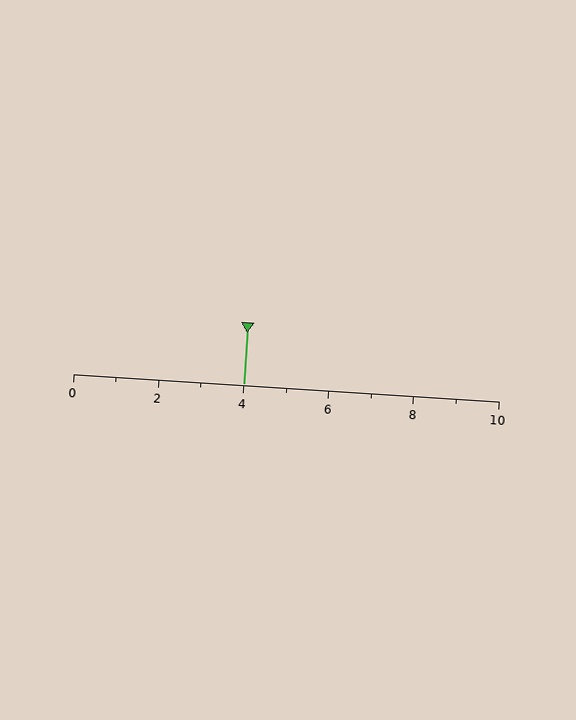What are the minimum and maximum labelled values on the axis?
The axis runs from 0 to 10.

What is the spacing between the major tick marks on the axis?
The major ticks are spaced 2 apart.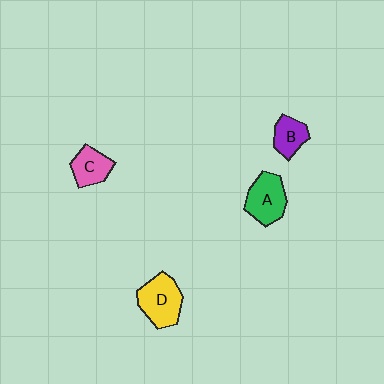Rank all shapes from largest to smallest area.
From largest to smallest: D (yellow), A (green), C (pink), B (purple).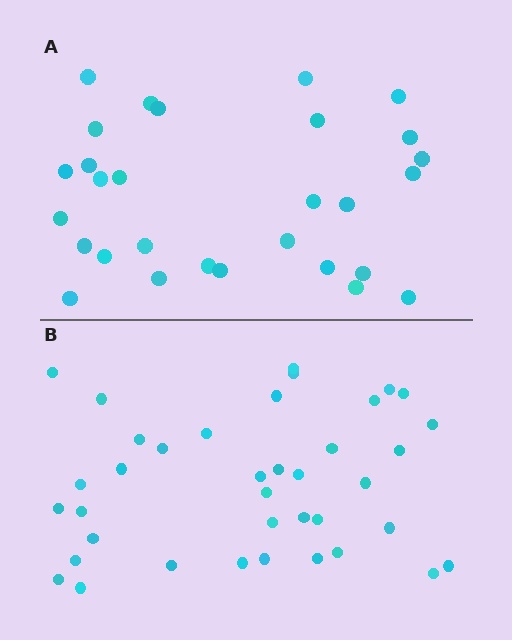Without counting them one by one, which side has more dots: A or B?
Region B (the bottom region) has more dots.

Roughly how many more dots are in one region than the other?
Region B has roughly 8 or so more dots than region A.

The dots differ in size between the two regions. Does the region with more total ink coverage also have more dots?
No. Region A has more total ink coverage because its dots are larger, but region B actually contains more individual dots. Total area can be misleading — the number of items is what matters here.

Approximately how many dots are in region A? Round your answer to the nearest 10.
About 30 dots. (The exact count is 29, which rounds to 30.)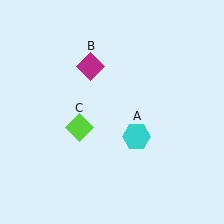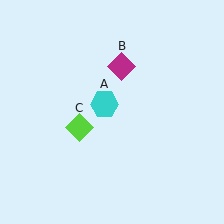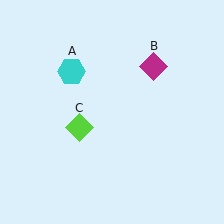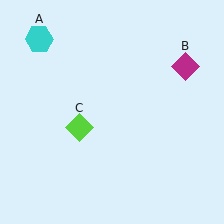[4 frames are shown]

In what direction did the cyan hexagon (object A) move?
The cyan hexagon (object A) moved up and to the left.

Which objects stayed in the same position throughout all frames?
Lime diamond (object C) remained stationary.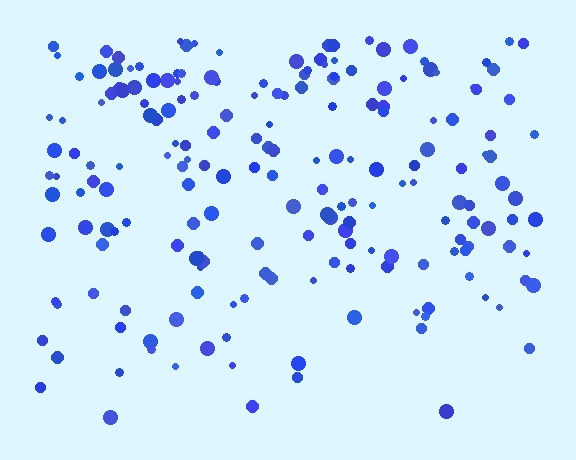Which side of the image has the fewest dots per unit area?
The bottom.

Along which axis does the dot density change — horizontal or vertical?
Vertical.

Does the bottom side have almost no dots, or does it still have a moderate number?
Still a moderate number, just noticeably fewer than the top.